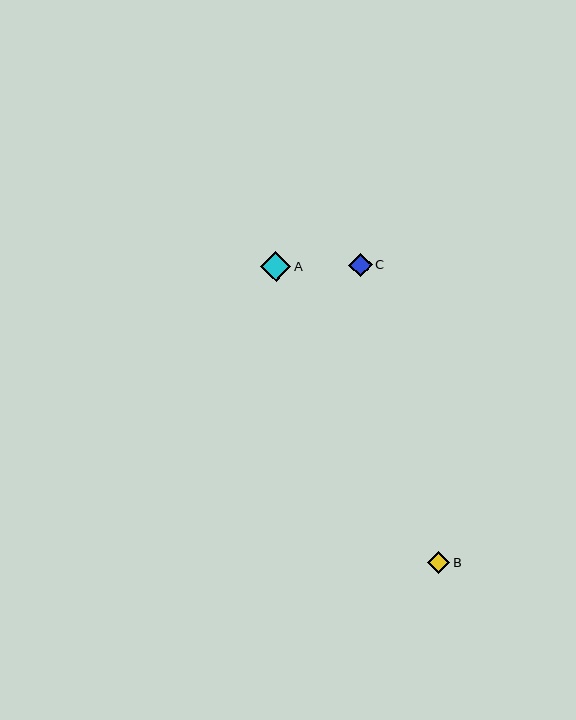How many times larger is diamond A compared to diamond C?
Diamond A is approximately 1.3 times the size of diamond C.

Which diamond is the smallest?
Diamond B is the smallest with a size of approximately 22 pixels.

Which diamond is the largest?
Diamond A is the largest with a size of approximately 30 pixels.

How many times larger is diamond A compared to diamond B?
Diamond A is approximately 1.4 times the size of diamond B.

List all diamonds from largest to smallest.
From largest to smallest: A, C, B.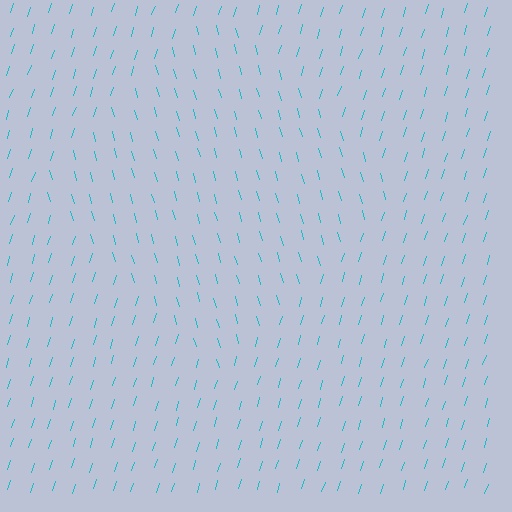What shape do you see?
I see a diamond.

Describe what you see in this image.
The image is filled with small cyan line segments. A diamond region in the image has lines oriented differently from the surrounding lines, creating a visible texture boundary.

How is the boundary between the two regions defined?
The boundary is defined purely by a change in line orientation (approximately 33 degrees difference). All lines are the same color and thickness.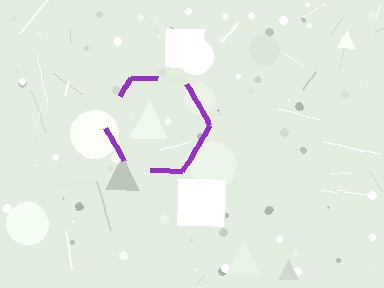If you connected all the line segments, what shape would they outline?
They would outline a hexagon.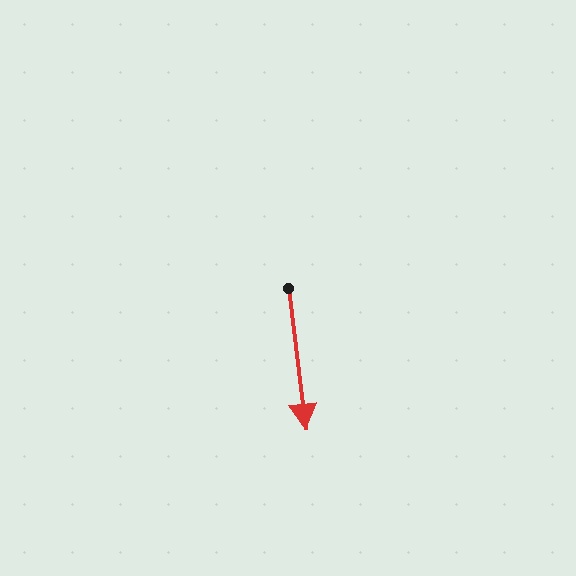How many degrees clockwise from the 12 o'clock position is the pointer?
Approximately 173 degrees.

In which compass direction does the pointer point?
South.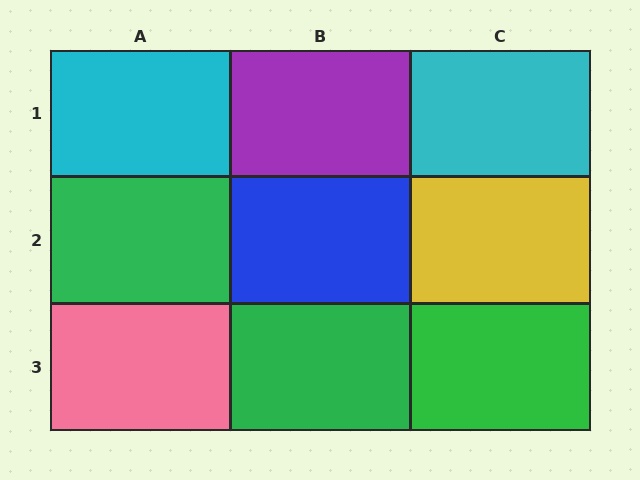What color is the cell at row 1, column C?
Cyan.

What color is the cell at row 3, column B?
Green.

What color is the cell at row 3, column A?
Pink.